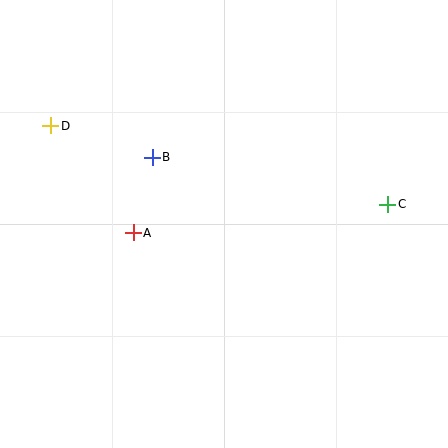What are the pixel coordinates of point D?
Point D is at (51, 126).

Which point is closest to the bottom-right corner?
Point C is closest to the bottom-right corner.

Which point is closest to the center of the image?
Point A at (133, 233) is closest to the center.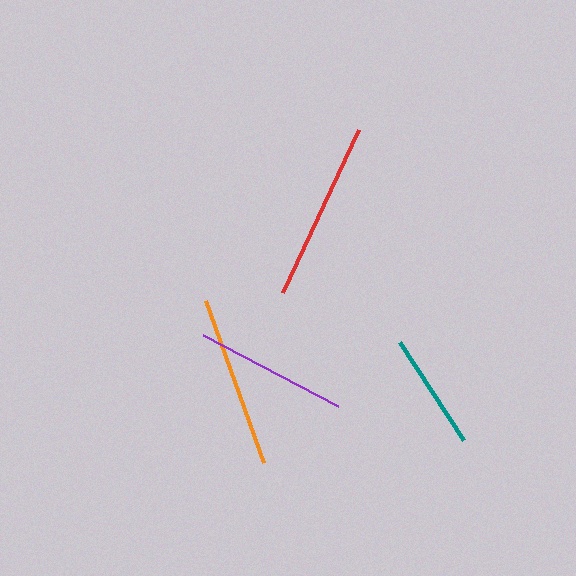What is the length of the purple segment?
The purple segment is approximately 152 pixels long.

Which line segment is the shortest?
The teal line is the shortest at approximately 117 pixels.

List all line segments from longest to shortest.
From longest to shortest: red, orange, purple, teal.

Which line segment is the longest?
The red line is the longest at approximately 179 pixels.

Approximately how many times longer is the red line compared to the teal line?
The red line is approximately 1.5 times the length of the teal line.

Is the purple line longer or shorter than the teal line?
The purple line is longer than the teal line.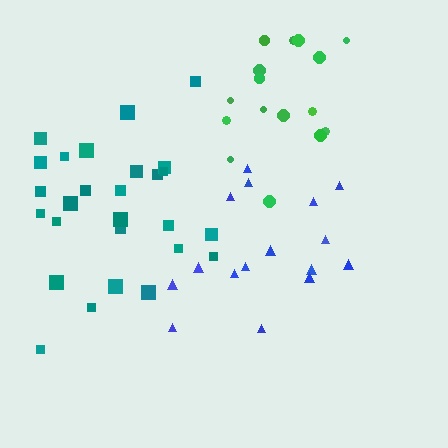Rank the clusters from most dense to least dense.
teal, green, blue.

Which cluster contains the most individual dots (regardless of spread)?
Teal (27).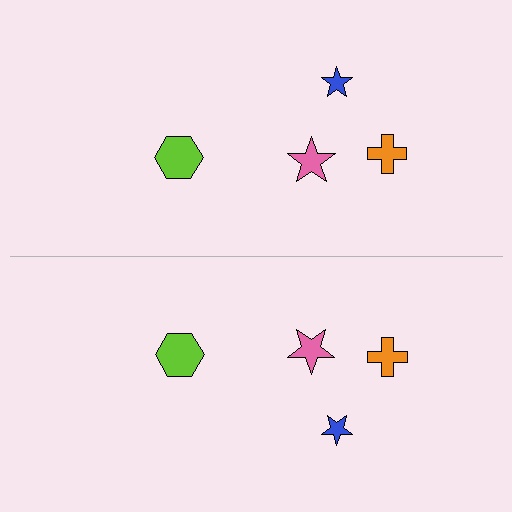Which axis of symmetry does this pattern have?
The pattern has a horizontal axis of symmetry running through the center of the image.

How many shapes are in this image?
There are 8 shapes in this image.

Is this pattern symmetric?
Yes, this pattern has bilateral (reflection) symmetry.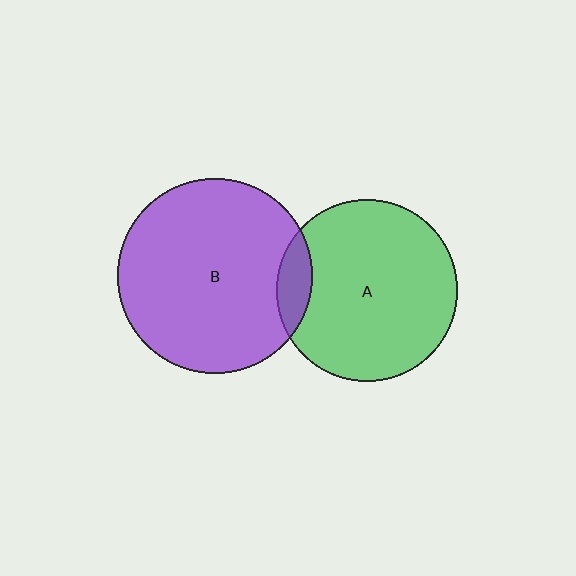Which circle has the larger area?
Circle B (purple).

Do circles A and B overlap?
Yes.